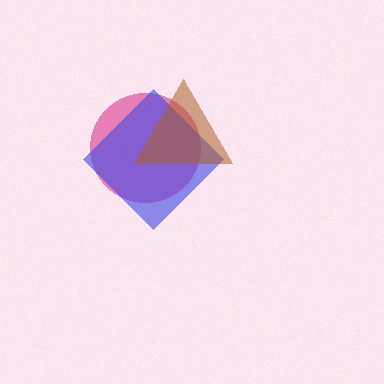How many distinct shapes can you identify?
There are 3 distinct shapes: a magenta circle, a blue diamond, a brown triangle.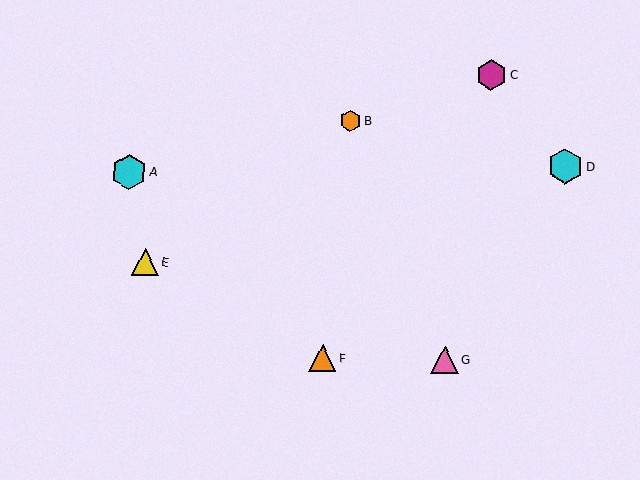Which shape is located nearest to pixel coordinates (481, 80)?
The magenta hexagon (labeled C) at (491, 75) is nearest to that location.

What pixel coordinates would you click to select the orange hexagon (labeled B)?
Click at (350, 121) to select the orange hexagon B.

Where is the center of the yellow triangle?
The center of the yellow triangle is at (145, 262).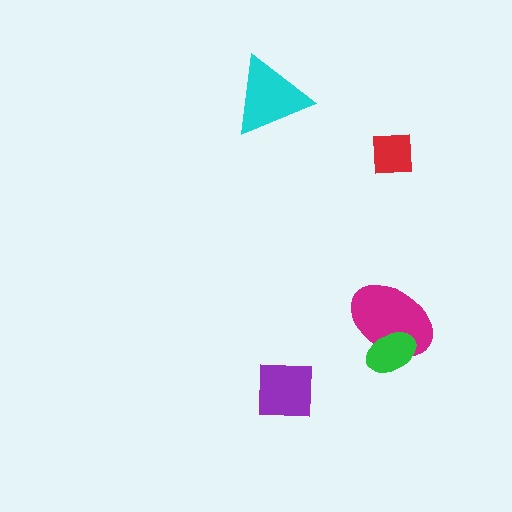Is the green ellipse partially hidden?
No, no other shape covers it.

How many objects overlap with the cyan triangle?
0 objects overlap with the cyan triangle.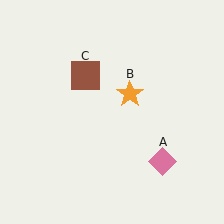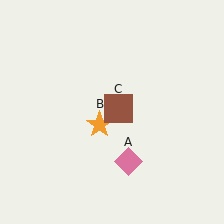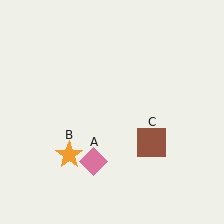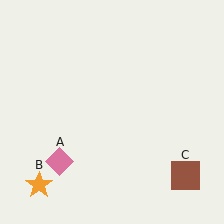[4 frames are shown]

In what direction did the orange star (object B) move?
The orange star (object B) moved down and to the left.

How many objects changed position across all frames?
3 objects changed position: pink diamond (object A), orange star (object B), brown square (object C).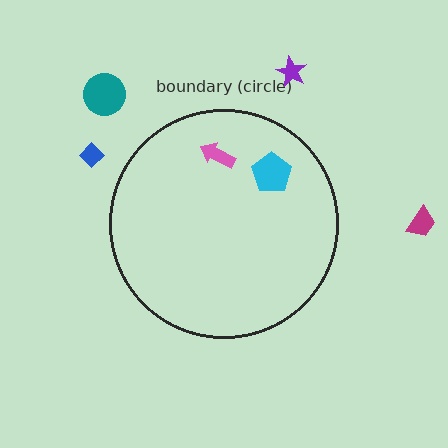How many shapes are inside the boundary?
2 inside, 4 outside.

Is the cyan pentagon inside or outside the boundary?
Inside.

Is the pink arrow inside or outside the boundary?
Inside.